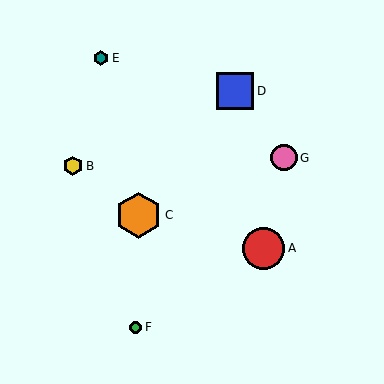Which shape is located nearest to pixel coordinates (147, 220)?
The orange hexagon (labeled C) at (139, 215) is nearest to that location.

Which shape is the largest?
The orange hexagon (labeled C) is the largest.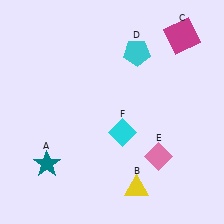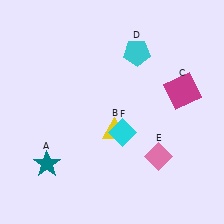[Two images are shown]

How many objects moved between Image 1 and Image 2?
2 objects moved between the two images.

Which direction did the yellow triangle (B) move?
The yellow triangle (B) moved up.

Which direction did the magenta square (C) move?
The magenta square (C) moved down.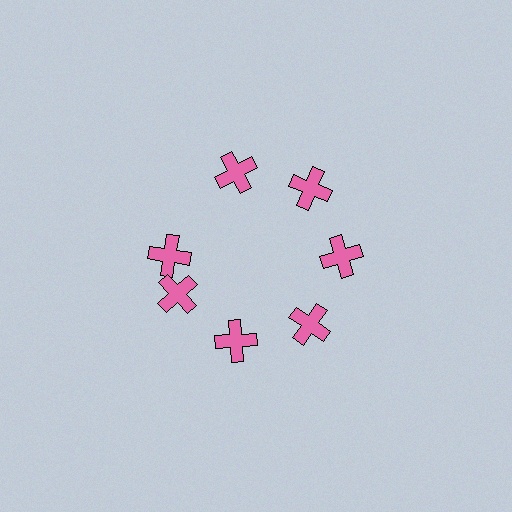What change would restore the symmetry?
The symmetry would be restored by rotating it back into even spacing with its neighbors so that all 7 crosses sit at equal angles and equal distance from the center.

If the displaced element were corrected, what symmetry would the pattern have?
It would have 7-fold rotational symmetry — the pattern would map onto itself every 51 degrees.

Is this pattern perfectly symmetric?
No. The 7 pink crosses are arranged in a ring, but one element near the 10 o'clock position is rotated out of alignment along the ring, breaking the 7-fold rotational symmetry.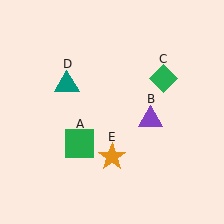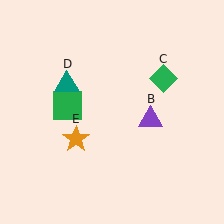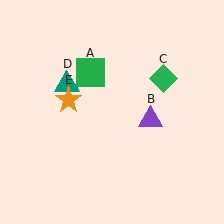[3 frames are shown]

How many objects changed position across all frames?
2 objects changed position: green square (object A), orange star (object E).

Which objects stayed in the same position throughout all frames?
Purple triangle (object B) and green diamond (object C) and teal triangle (object D) remained stationary.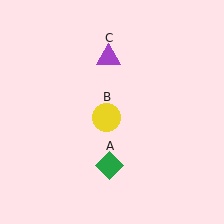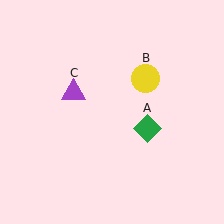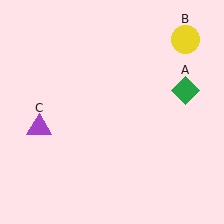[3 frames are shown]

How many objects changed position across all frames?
3 objects changed position: green diamond (object A), yellow circle (object B), purple triangle (object C).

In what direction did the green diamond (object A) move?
The green diamond (object A) moved up and to the right.